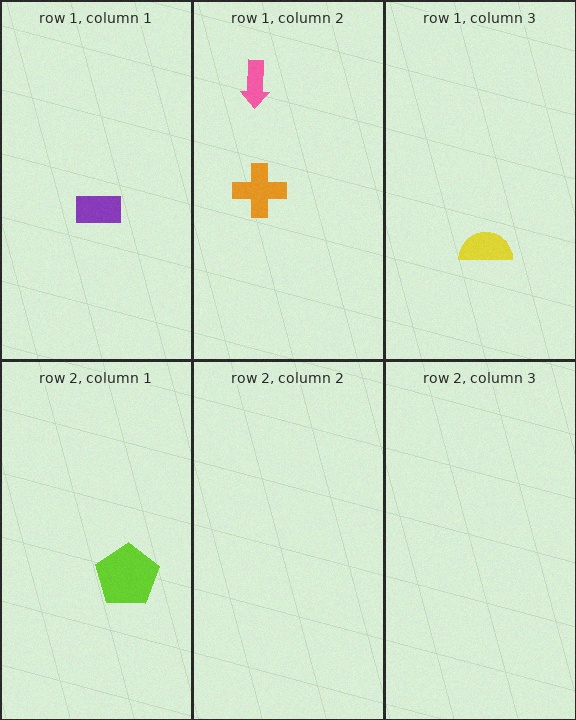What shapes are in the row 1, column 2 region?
The pink arrow, the orange cross.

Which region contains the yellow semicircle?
The row 1, column 3 region.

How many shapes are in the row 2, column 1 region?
1.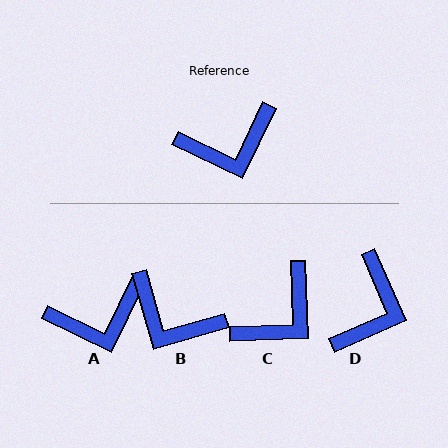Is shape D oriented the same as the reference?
No, it is off by about 49 degrees.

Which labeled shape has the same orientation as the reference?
A.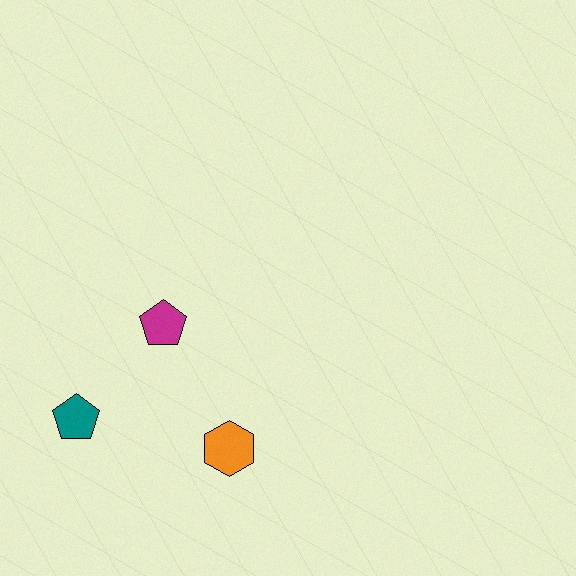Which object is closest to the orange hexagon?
The magenta pentagon is closest to the orange hexagon.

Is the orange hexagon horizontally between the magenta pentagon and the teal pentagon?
No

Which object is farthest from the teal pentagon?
The orange hexagon is farthest from the teal pentagon.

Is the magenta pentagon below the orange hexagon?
No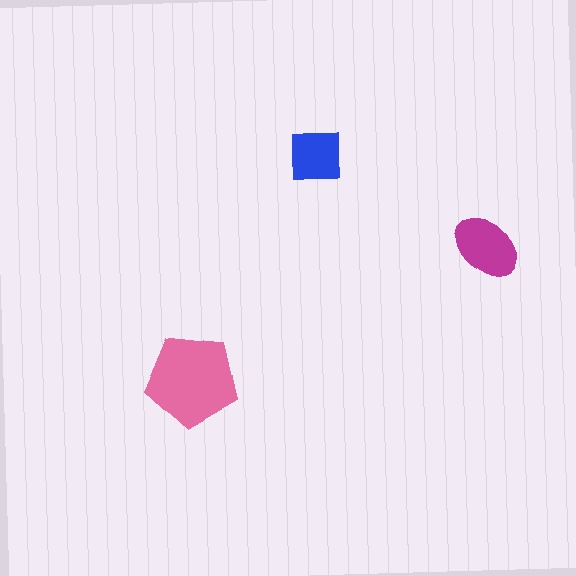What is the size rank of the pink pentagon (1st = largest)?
1st.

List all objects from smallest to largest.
The blue square, the magenta ellipse, the pink pentagon.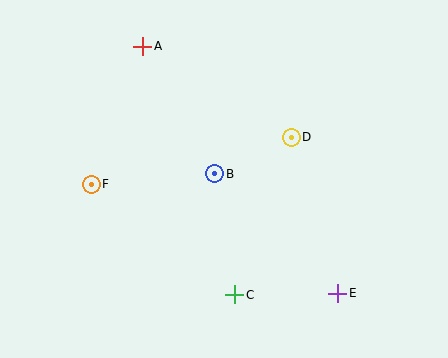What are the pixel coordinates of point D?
Point D is at (291, 137).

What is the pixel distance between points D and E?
The distance between D and E is 163 pixels.